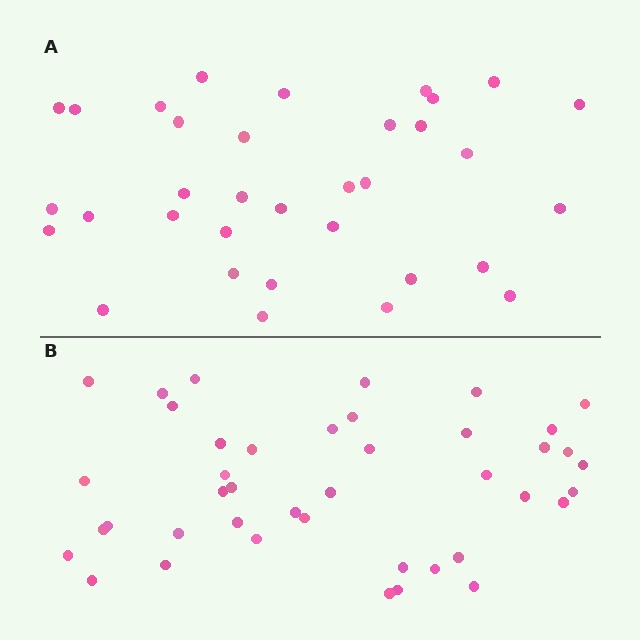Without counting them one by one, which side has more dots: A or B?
Region B (the bottom region) has more dots.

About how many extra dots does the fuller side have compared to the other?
Region B has roughly 8 or so more dots than region A.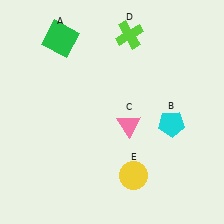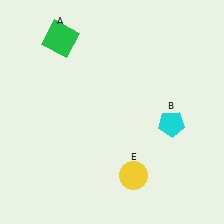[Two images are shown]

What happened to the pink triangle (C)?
The pink triangle (C) was removed in Image 2. It was in the bottom-right area of Image 1.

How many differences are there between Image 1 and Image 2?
There are 2 differences between the two images.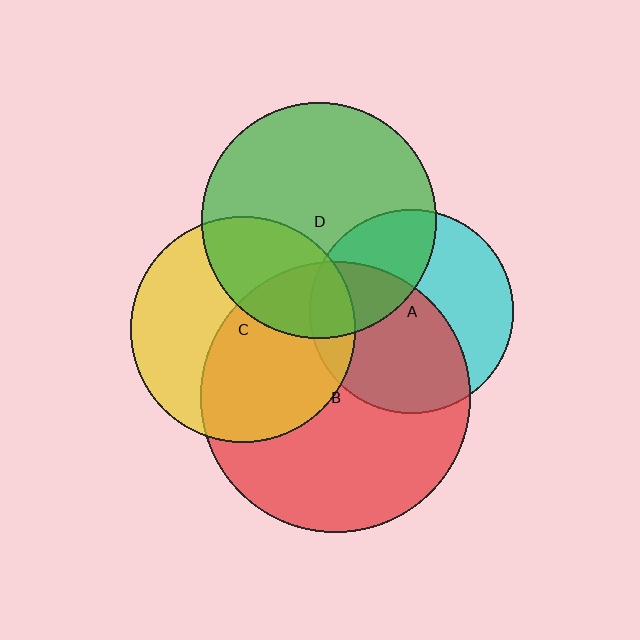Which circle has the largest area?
Circle B (red).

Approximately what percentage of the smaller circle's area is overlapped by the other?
Approximately 55%.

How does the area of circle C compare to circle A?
Approximately 1.2 times.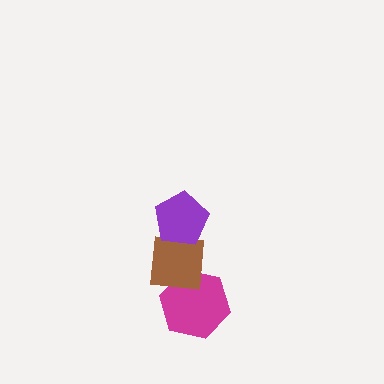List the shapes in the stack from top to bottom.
From top to bottom: the purple pentagon, the brown square, the magenta hexagon.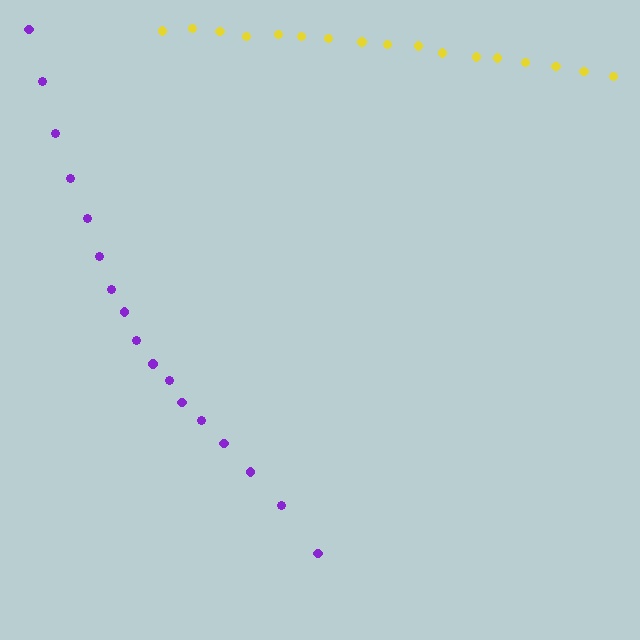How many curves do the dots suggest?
There are 2 distinct paths.